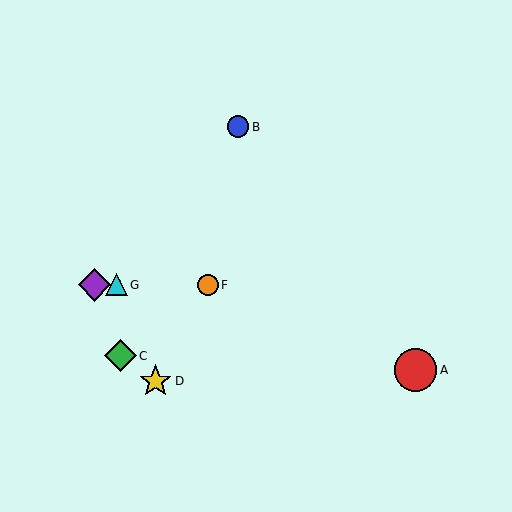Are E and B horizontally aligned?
No, E is at y≈285 and B is at y≈127.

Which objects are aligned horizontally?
Objects E, F, G are aligned horizontally.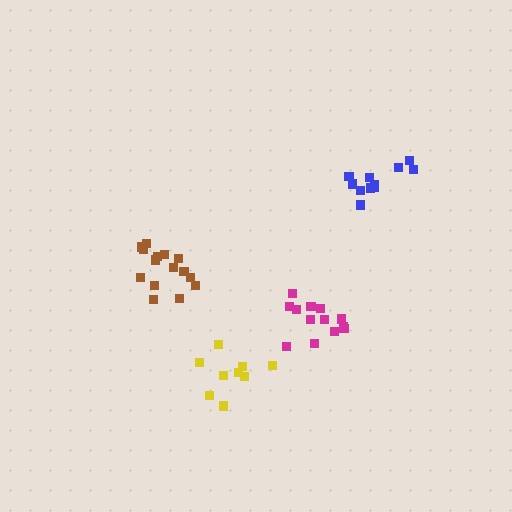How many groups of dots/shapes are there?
There are 4 groups.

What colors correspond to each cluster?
The clusters are colored: yellow, brown, magenta, blue.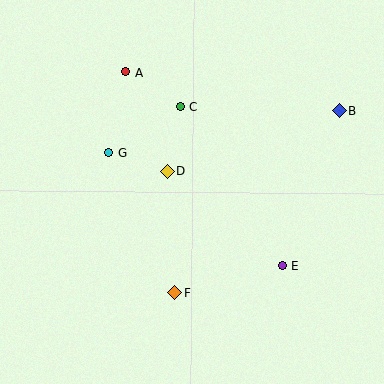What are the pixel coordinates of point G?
Point G is at (109, 153).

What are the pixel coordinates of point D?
Point D is at (167, 171).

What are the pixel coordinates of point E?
Point E is at (283, 266).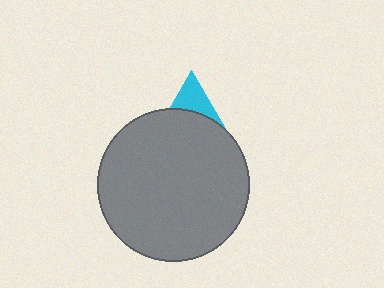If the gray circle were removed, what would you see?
You would see the complete cyan triangle.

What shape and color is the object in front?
The object in front is a gray circle.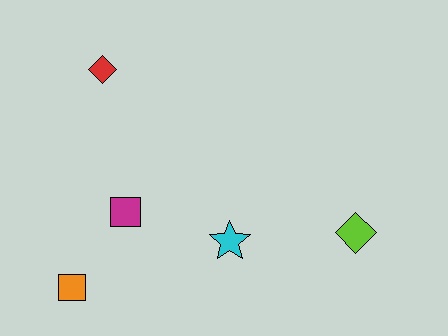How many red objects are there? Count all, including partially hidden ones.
There is 1 red object.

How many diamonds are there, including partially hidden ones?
There are 2 diamonds.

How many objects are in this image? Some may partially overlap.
There are 5 objects.